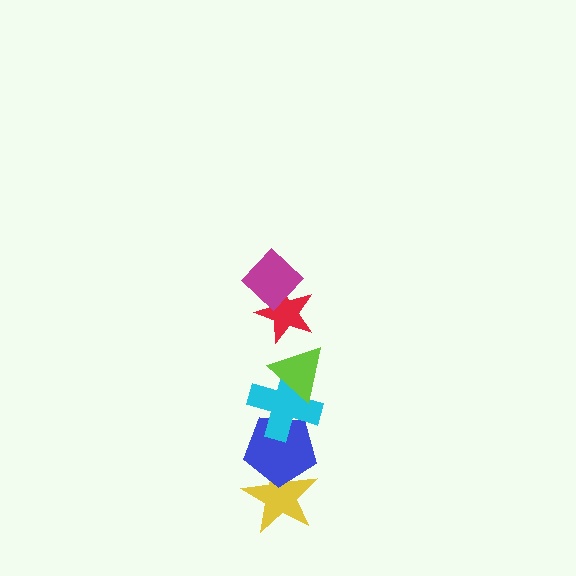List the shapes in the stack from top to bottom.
From top to bottom: the magenta diamond, the red star, the lime triangle, the cyan cross, the blue pentagon, the yellow star.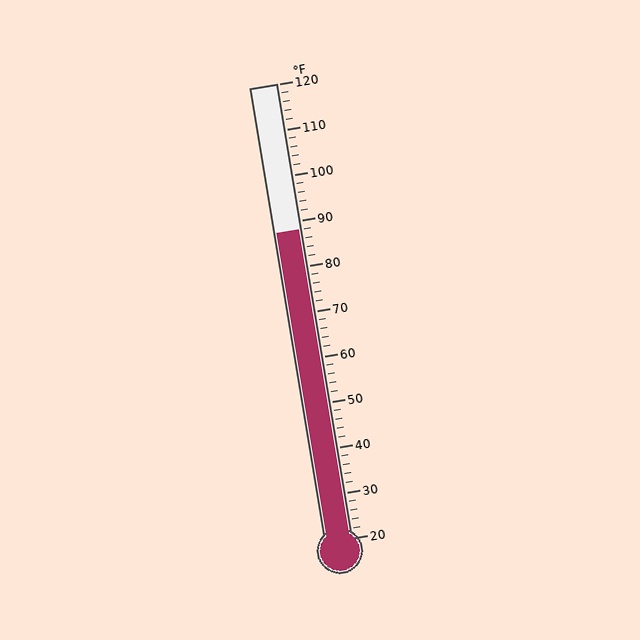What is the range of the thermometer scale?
The thermometer scale ranges from 20°F to 120°F.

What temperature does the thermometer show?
The thermometer shows approximately 88°F.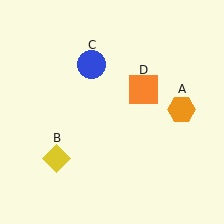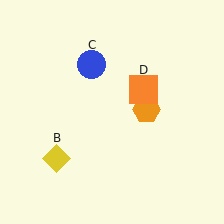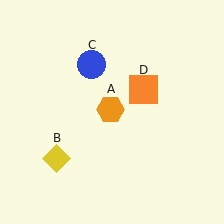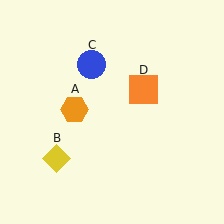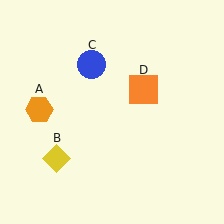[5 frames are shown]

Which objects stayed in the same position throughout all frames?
Yellow diamond (object B) and blue circle (object C) and orange square (object D) remained stationary.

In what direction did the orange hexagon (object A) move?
The orange hexagon (object A) moved left.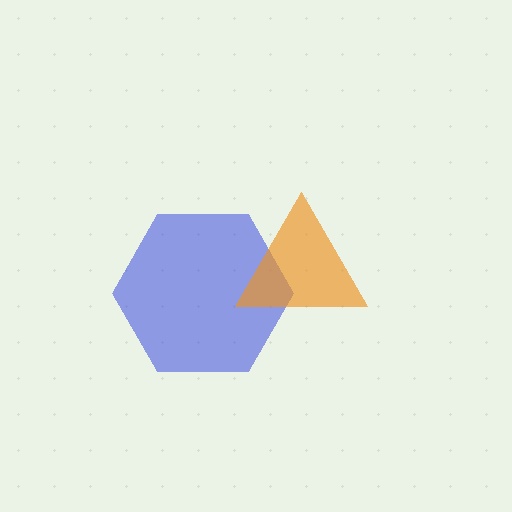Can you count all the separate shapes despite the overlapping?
Yes, there are 2 separate shapes.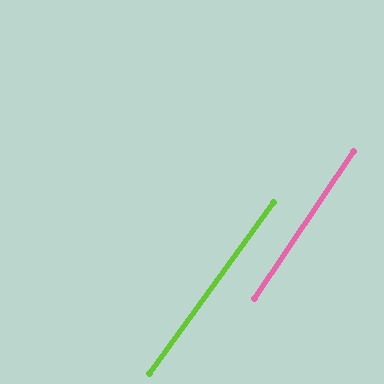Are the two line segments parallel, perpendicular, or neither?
Parallel — their directions differ by only 1.9°.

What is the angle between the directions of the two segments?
Approximately 2 degrees.